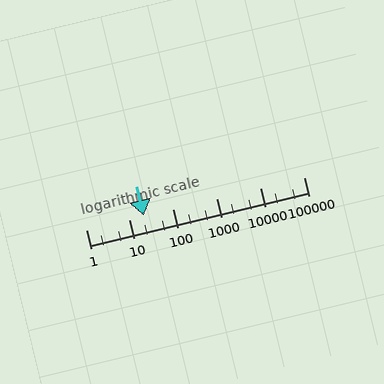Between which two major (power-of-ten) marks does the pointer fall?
The pointer is between 10 and 100.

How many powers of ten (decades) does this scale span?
The scale spans 5 decades, from 1 to 100000.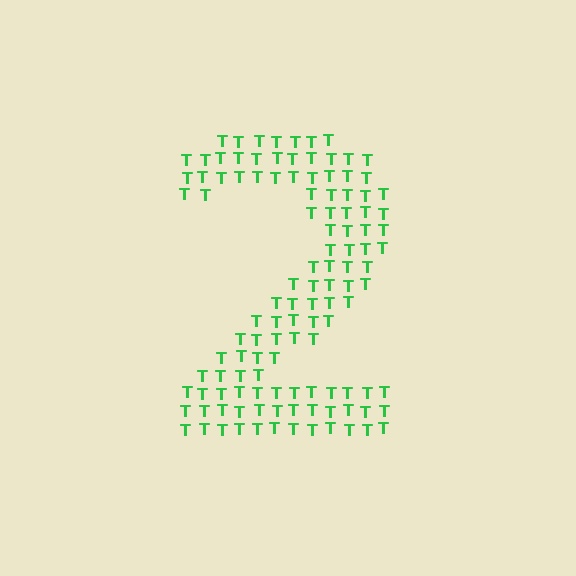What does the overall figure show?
The overall figure shows the digit 2.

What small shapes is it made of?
It is made of small letter T's.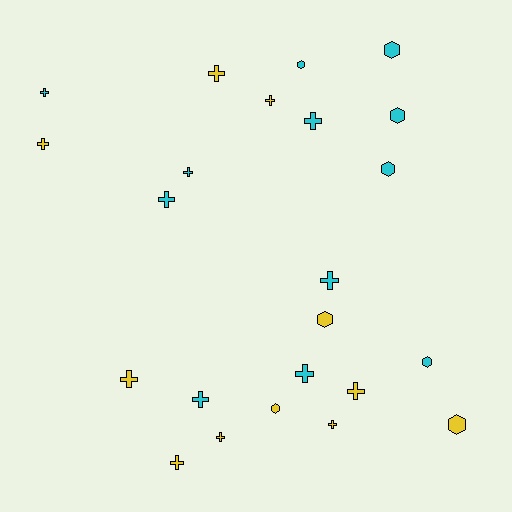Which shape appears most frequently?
Cross, with 15 objects.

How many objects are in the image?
There are 23 objects.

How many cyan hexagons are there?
There are 5 cyan hexagons.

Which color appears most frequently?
Cyan, with 12 objects.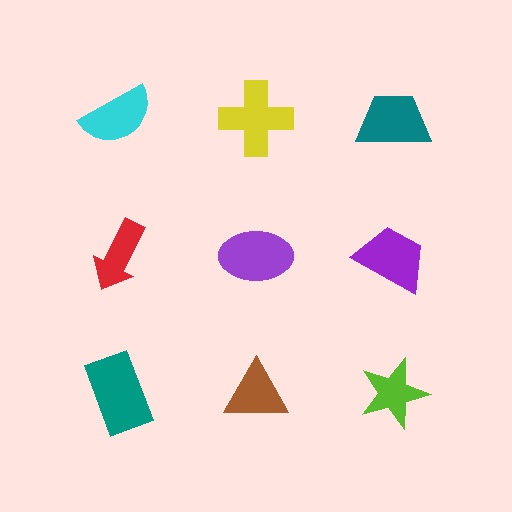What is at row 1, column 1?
A cyan semicircle.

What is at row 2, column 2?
A purple ellipse.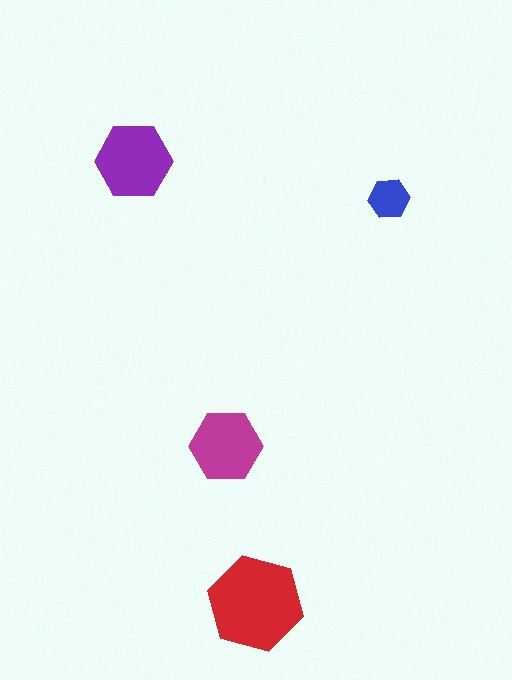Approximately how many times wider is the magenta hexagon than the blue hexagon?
About 2 times wider.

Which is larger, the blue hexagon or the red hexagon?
The red one.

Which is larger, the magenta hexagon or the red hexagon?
The red one.